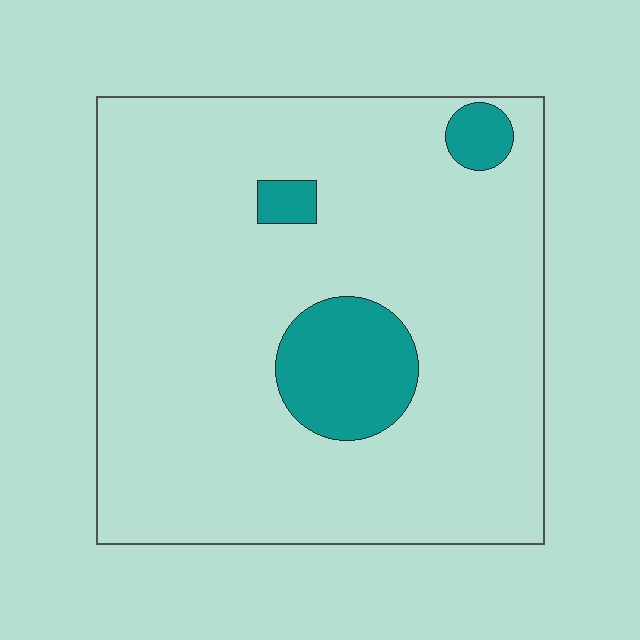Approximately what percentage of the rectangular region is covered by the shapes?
Approximately 10%.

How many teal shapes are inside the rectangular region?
3.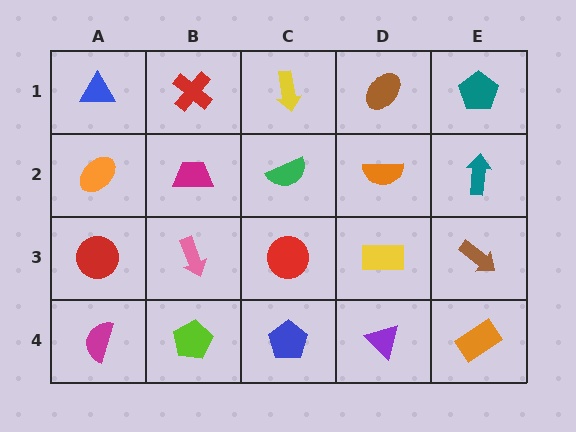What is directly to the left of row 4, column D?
A blue pentagon.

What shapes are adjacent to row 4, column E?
A brown arrow (row 3, column E), a purple triangle (row 4, column D).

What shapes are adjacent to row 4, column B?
A pink arrow (row 3, column B), a magenta semicircle (row 4, column A), a blue pentagon (row 4, column C).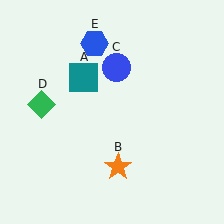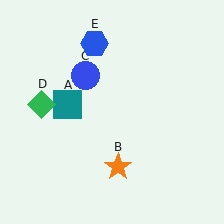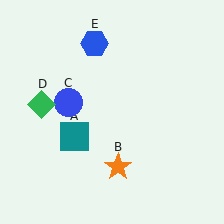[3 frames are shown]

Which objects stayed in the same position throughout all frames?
Orange star (object B) and green diamond (object D) and blue hexagon (object E) remained stationary.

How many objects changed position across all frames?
2 objects changed position: teal square (object A), blue circle (object C).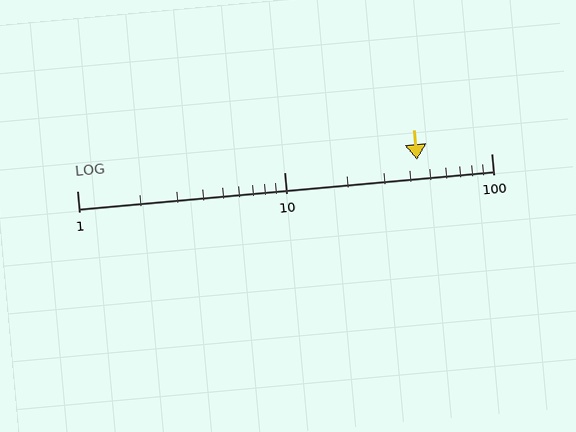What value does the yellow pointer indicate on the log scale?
The pointer indicates approximately 44.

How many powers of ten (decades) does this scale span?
The scale spans 2 decades, from 1 to 100.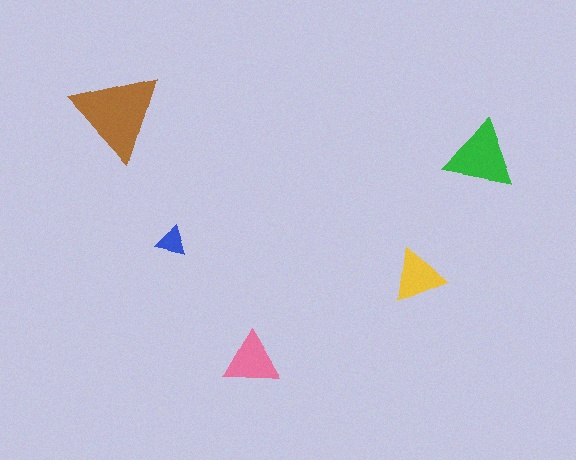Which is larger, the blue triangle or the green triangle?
The green one.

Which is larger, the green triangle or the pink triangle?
The green one.